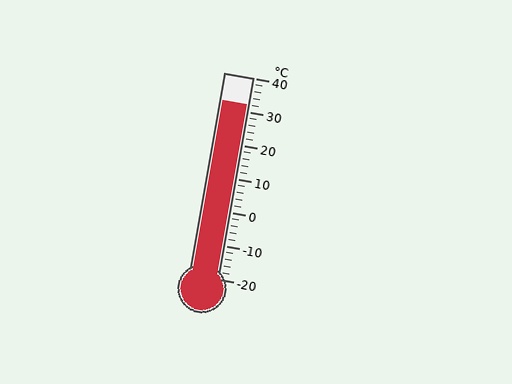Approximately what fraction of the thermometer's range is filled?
The thermometer is filled to approximately 85% of its range.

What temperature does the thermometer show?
The thermometer shows approximately 32°C.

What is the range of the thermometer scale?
The thermometer scale ranges from -20°C to 40°C.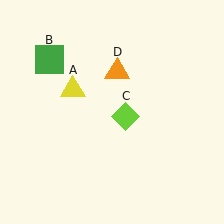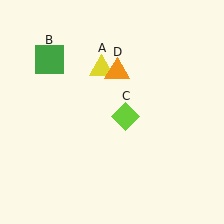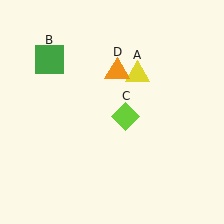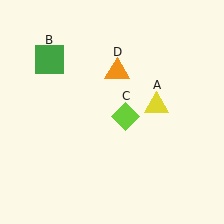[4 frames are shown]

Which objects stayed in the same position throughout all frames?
Green square (object B) and lime diamond (object C) and orange triangle (object D) remained stationary.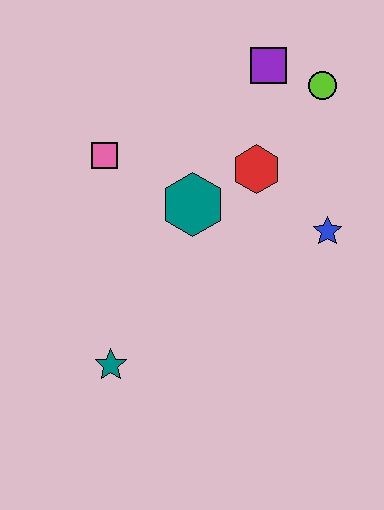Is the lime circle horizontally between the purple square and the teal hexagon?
No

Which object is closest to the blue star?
The red hexagon is closest to the blue star.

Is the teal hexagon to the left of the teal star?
No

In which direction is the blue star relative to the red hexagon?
The blue star is to the right of the red hexagon.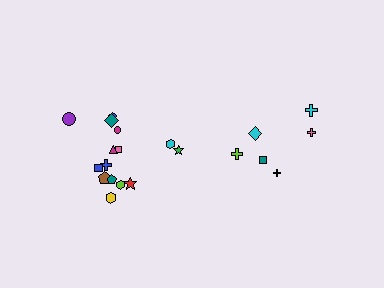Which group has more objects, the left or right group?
The left group.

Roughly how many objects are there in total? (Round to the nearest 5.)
Roughly 20 objects in total.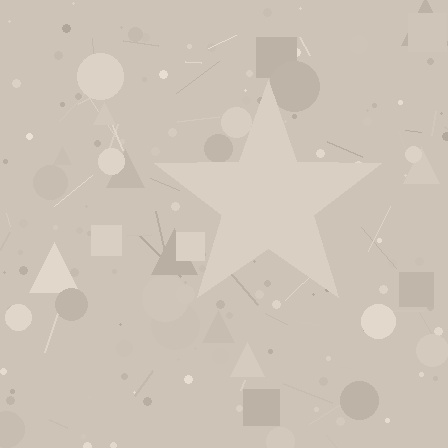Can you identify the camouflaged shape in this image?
The camouflaged shape is a star.